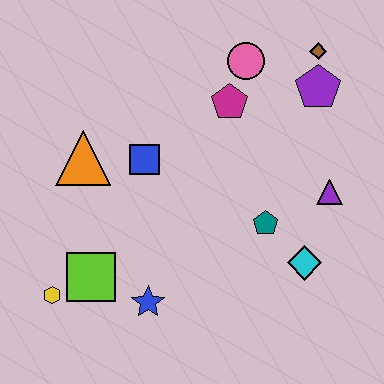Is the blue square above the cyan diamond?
Yes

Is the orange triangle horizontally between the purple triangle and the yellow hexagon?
Yes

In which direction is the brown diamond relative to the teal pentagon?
The brown diamond is above the teal pentagon.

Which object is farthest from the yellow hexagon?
The brown diamond is farthest from the yellow hexagon.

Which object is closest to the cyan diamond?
The teal pentagon is closest to the cyan diamond.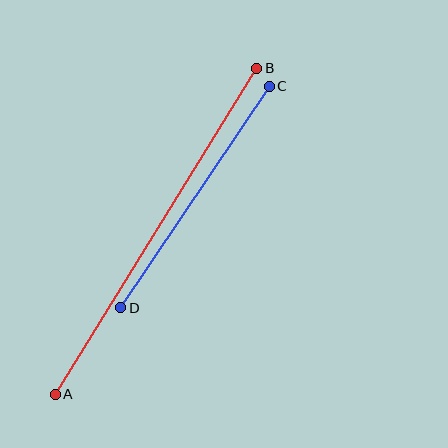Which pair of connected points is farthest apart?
Points A and B are farthest apart.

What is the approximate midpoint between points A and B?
The midpoint is at approximately (156, 231) pixels.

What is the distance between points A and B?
The distance is approximately 383 pixels.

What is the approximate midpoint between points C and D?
The midpoint is at approximately (195, 197) pixels.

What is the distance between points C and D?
The distance is approximately 267 pixels.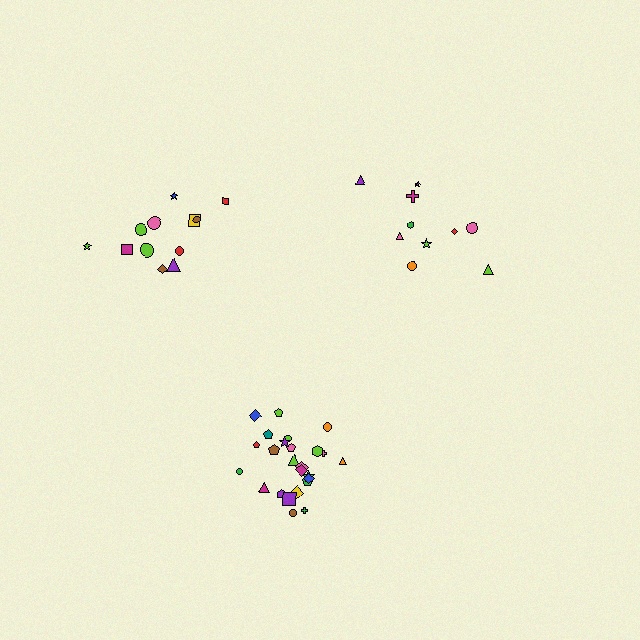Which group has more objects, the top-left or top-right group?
The top-left group.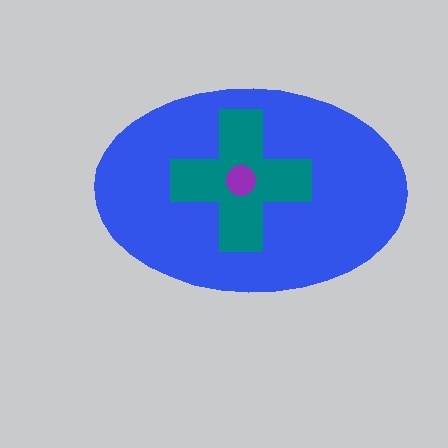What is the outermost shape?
The blue ellipse.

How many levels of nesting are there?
3.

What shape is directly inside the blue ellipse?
The teal cross.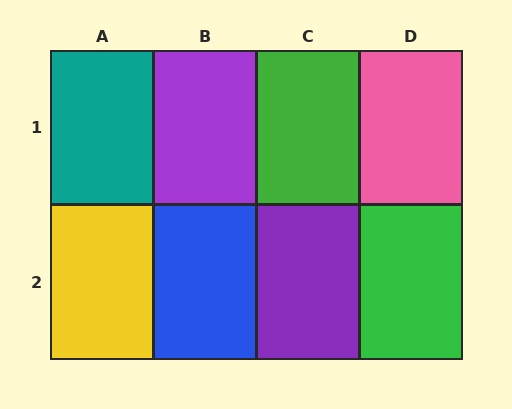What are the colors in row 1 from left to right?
Teal, purple, green, pink.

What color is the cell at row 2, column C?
Purple.